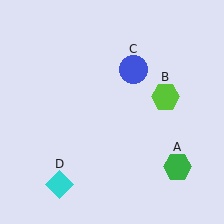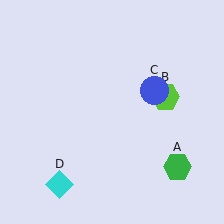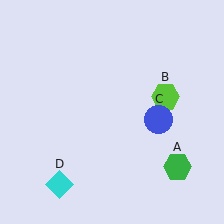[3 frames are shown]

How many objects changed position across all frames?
1 object changed position: blue circle (object C).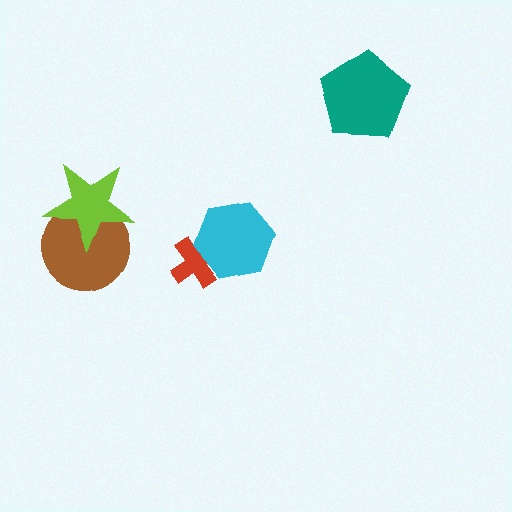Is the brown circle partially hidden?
Yes, it is partially covered by another shape.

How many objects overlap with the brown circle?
1 object overlaps with the brown circle.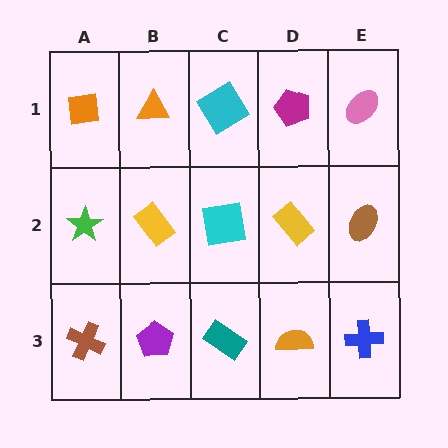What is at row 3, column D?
An orange semicircle.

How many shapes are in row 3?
5 shapes.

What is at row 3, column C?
A teal rectangle.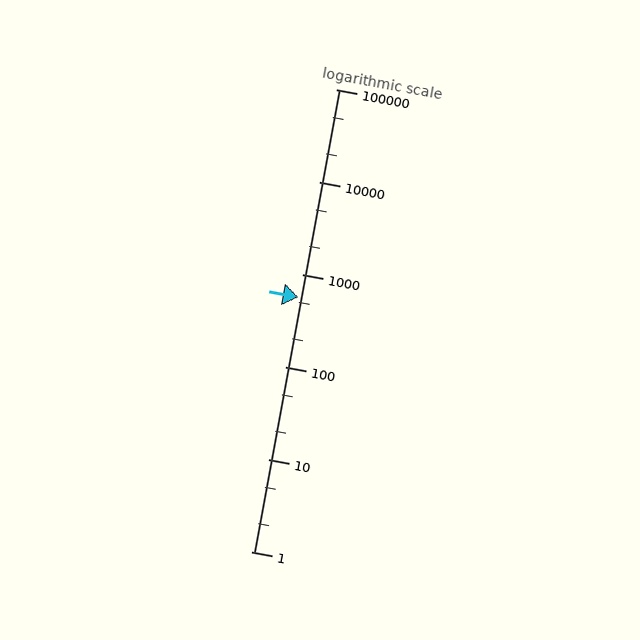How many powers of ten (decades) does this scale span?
The scale spans 5 decades, from 1 to 100000.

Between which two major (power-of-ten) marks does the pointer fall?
The pointer is between 100 and 1000.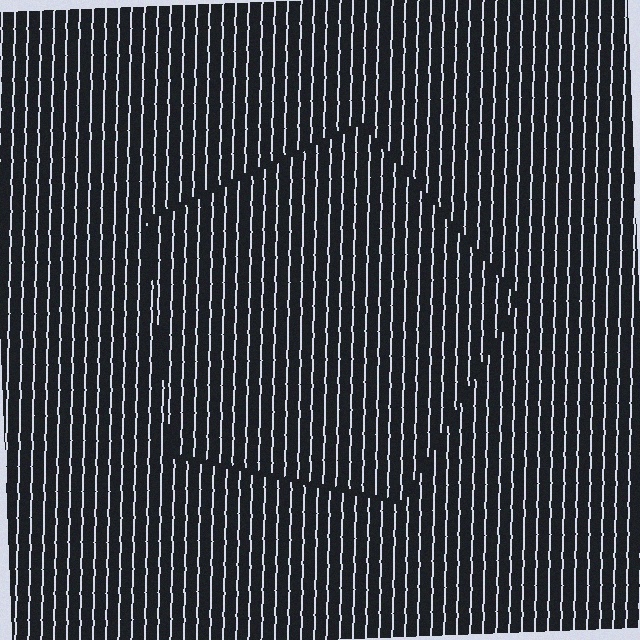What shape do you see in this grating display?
An illusory pentagon. The interior of the shape contains the same grating, shifted by half a period — the contour is defined by the phase discontinuity where line-ends from the inner and outer gratings abut.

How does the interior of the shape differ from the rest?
The interior of the shape contains the same grating, shifted by half a period — the contour is defined by the phase discontinuity where line-ends from the inner and outer gratings abut.